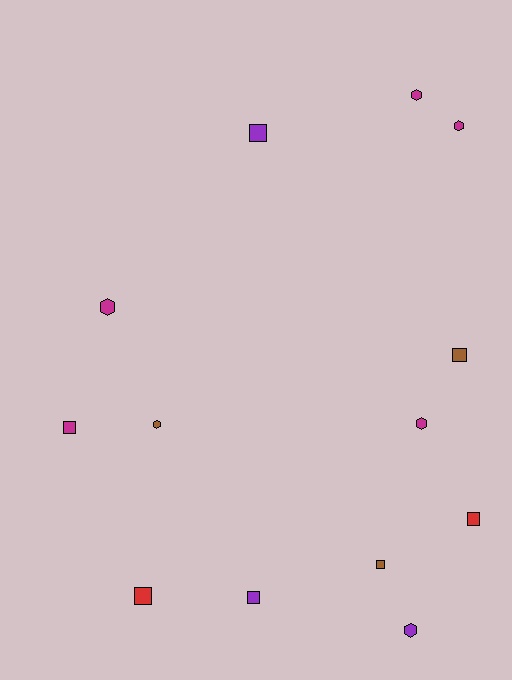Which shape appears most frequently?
Square, with 7 objects.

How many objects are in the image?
There are 13 objects.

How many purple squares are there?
There are 2 purple squares.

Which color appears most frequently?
Magenta, with 5 objects.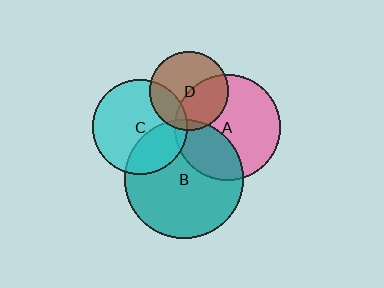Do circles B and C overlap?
Yes.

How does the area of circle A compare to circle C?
Approximately 1.2 times.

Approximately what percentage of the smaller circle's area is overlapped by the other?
Approximately 30%.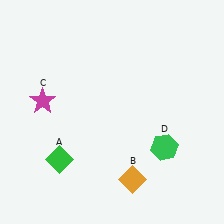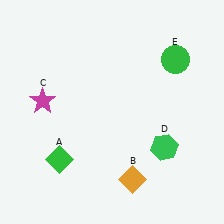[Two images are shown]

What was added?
A green circle (E) was added in Image 2.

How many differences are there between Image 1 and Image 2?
There is 1 difference between the two images.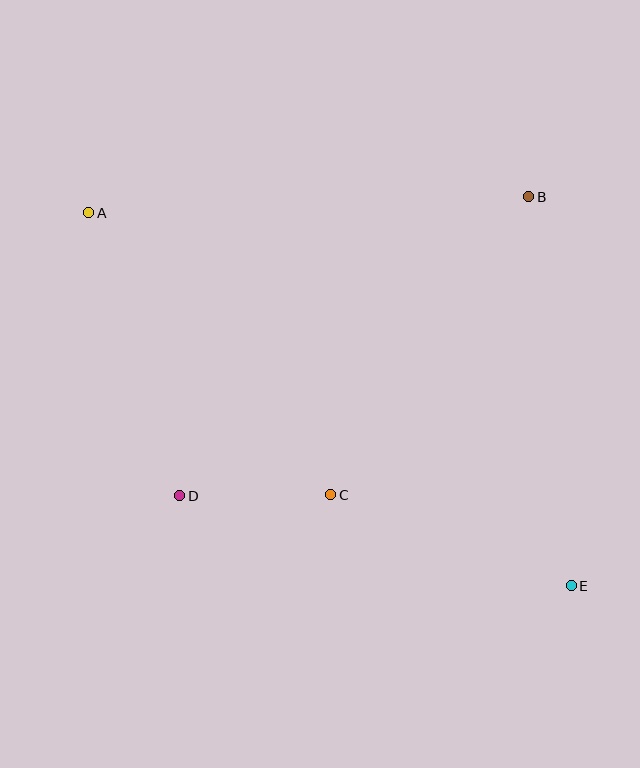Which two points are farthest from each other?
Points A and E are farthest from each other.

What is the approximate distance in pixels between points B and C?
The distance between B and C is approximately 358 pixels.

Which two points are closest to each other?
Points C and D are closest to each other.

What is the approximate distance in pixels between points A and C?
The distance between A and C is approximately 372 pixels.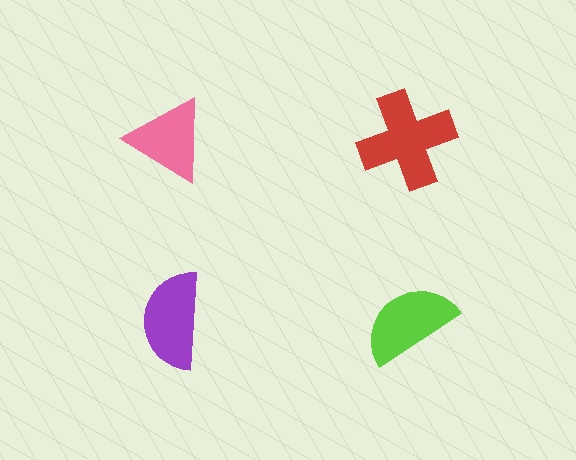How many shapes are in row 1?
2 shapes.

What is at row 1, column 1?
A pink triangle.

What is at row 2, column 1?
A purple semicircle.